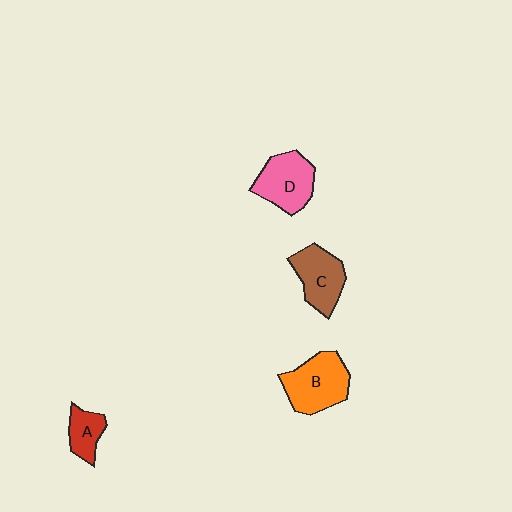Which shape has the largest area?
Shape B (orange).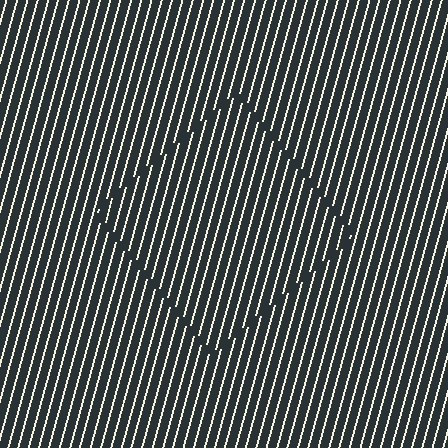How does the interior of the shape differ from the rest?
The interior of the shape contains the same grating, shifted by half a period — the contour is defined by the phase discontinuity where line-ends from the inner and outer gratings abut.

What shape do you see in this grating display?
An illusory square. The interior of the shape contains the same grating, shifted by half a period — the contour is defined by the phase discontinuity where line-ends from the inner and outer gratings abut.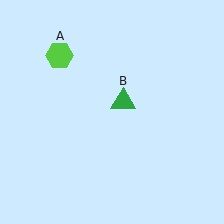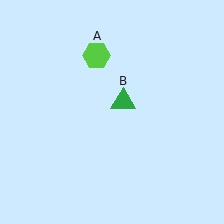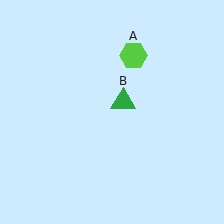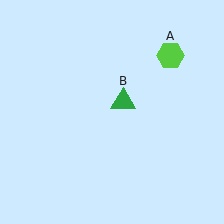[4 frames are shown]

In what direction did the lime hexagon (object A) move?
The lime hexagon (object A) moved right.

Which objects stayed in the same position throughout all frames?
Green triangle (object B) remained stationary.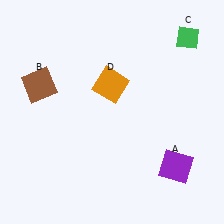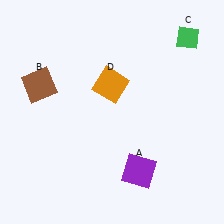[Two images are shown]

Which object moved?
The purple square (A) moved left.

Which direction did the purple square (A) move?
The purple square (A) moved left.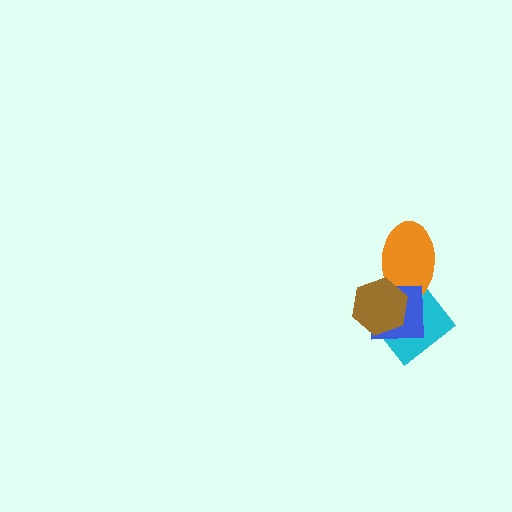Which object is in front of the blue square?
The brown hexagon is in front of the blue square.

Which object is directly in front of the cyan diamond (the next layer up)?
The orange ellipse is directly in front of the cyan diamond.